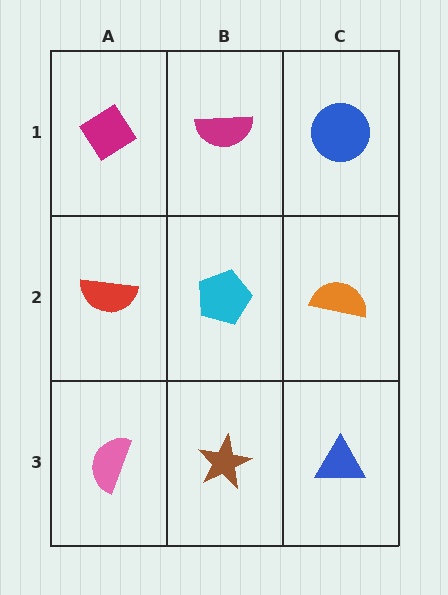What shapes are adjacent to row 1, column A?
A red semicircle (row 2, column A), a magenta semicircle (row 1, column B).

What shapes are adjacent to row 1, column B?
A cyan pentagon (row 2, column B), a magenta diamond (row 1, column A), a blue circle (row 1, column C).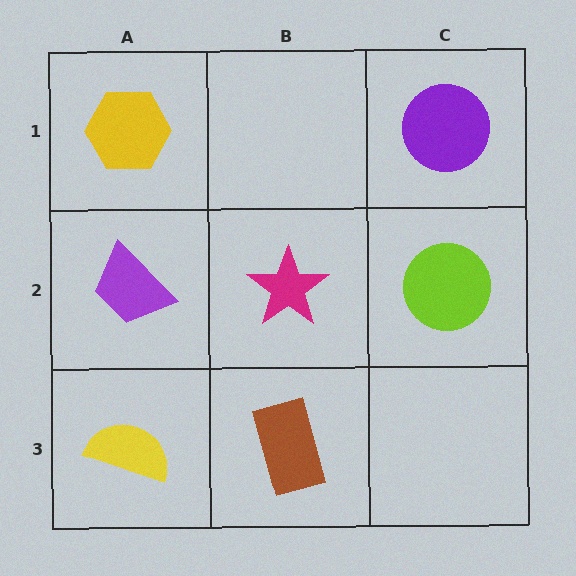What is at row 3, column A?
A yellow semicircle.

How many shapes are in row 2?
3 shapes.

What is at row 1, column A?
A yellow hexagon.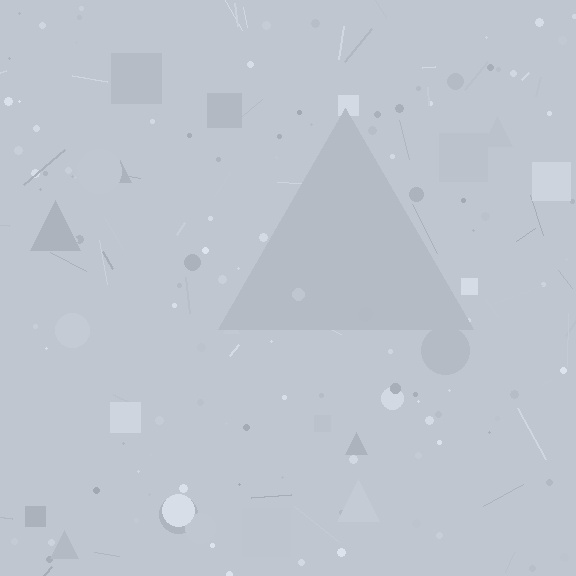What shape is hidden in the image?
A triangle is hidden in the image.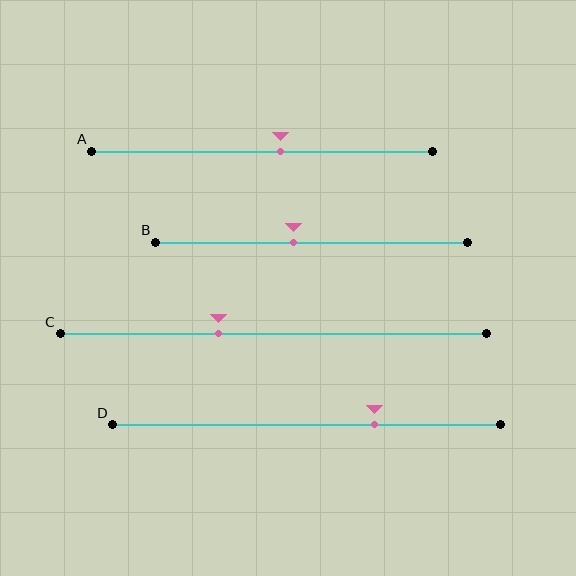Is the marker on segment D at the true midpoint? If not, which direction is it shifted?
No, the marker on segment D is shifted to the right by about 18% of the segment length.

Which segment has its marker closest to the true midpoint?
Segment A has its marker closest to the true midpoint.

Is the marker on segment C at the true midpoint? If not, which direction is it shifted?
No, the marker on segment C is shifted to the left by about 13% of the segment length.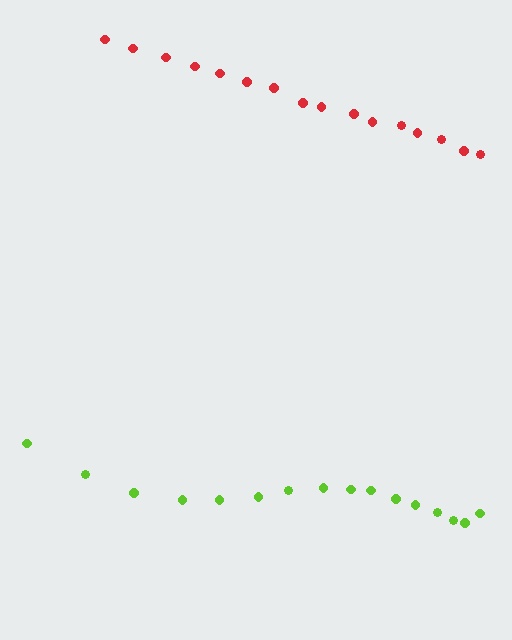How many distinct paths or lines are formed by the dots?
There are 2 distinct paths.